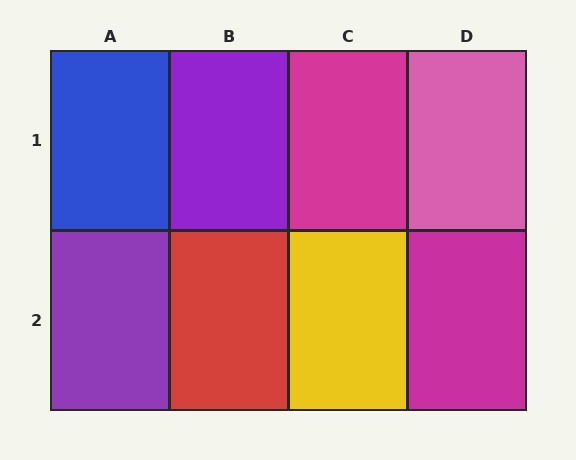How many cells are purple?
2 cells are purple.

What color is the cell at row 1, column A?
Blue.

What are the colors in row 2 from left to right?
Purple, red, yellow, magenta.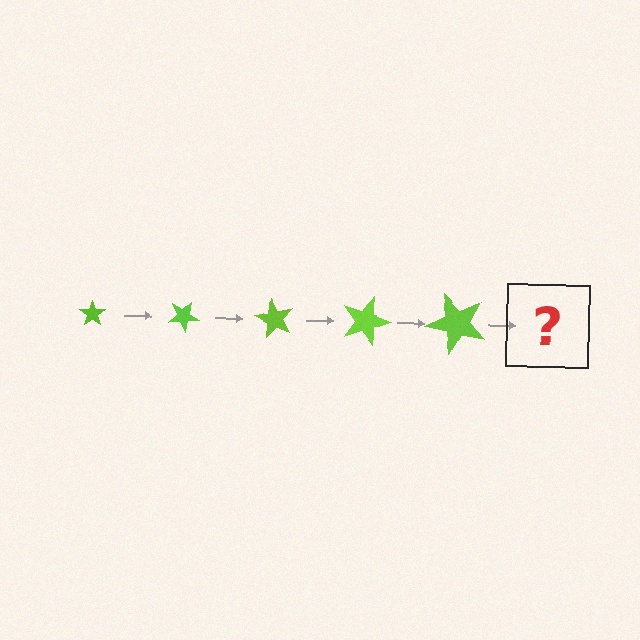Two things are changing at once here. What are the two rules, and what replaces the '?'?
The two rules are that the star grows larger each step and it rotates 30 degrees each step. The '?' should be a star, larger than the previous one and rotated 150 degrees from the start.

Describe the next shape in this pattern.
It should be a star, larger than the previous one and rotated 150 degrees from the start.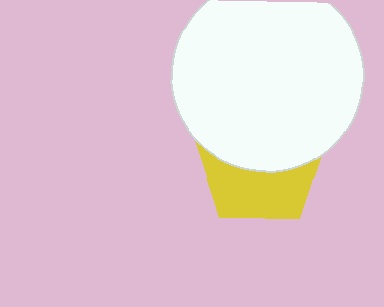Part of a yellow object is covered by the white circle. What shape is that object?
It is a pentagon.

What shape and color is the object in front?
The object in front is a white circle.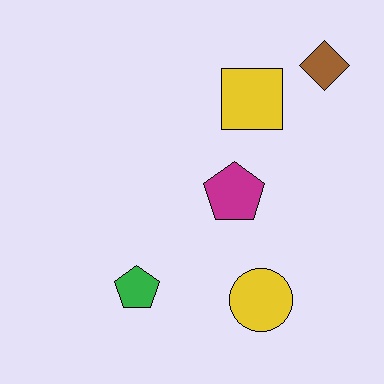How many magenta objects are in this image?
There is 1 magenta object.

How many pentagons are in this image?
There are 2 pentagons.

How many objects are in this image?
There are 5 objects.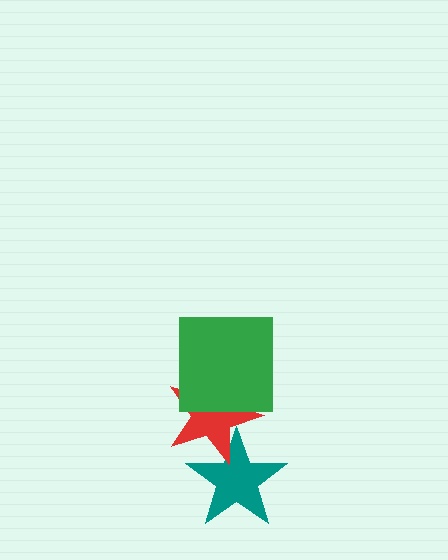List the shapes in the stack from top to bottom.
From top to bottom: the green square, the red star, the teal star.